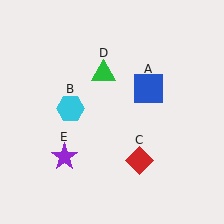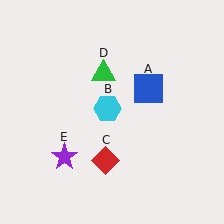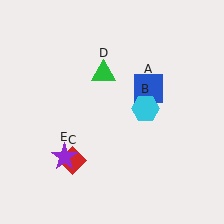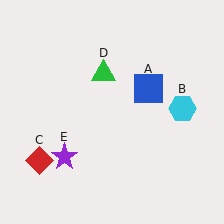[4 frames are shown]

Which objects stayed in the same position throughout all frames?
Blue square (object A) and green triangle (object D) and purple star (object E) remained stationary.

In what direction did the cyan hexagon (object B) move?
The cyan hexagon (object B) moved right.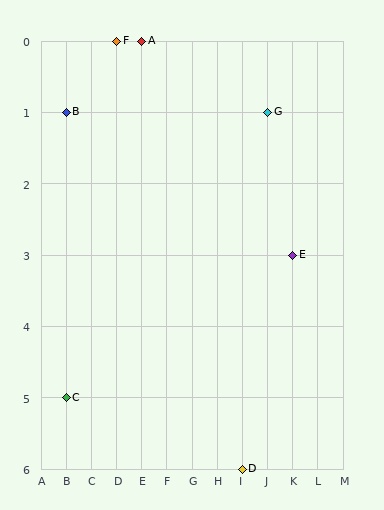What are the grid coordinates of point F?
Point F is at grid coordinates (D, 0).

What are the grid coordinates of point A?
Point A is at grid coordinates (E, 0).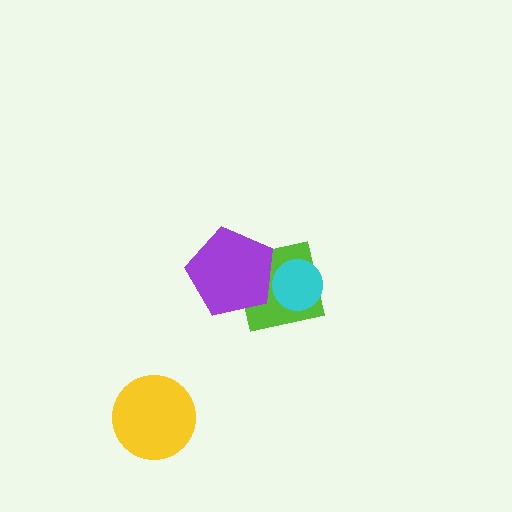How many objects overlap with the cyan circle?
1 object overlaps with the cyan circle.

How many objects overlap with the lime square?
2 objects overlap with the lime square.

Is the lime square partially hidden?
Yes, it is partially covered by another shape.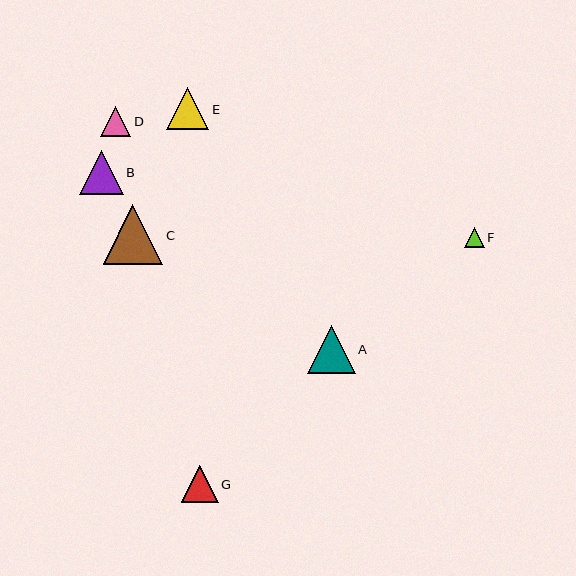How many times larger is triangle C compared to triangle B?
Triangle C is approximately 1.3 times the size of triangle B.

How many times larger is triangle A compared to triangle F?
Triangle A is approximately 2.4 times the size of triangle F.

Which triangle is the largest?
Triangle C is the largest with a size of approximately 59 pixels.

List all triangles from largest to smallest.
From largest to smallest: C, A, B, E, G, D, F.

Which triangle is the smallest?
Triangle F is the smallest with a size of approximately 20 pixels.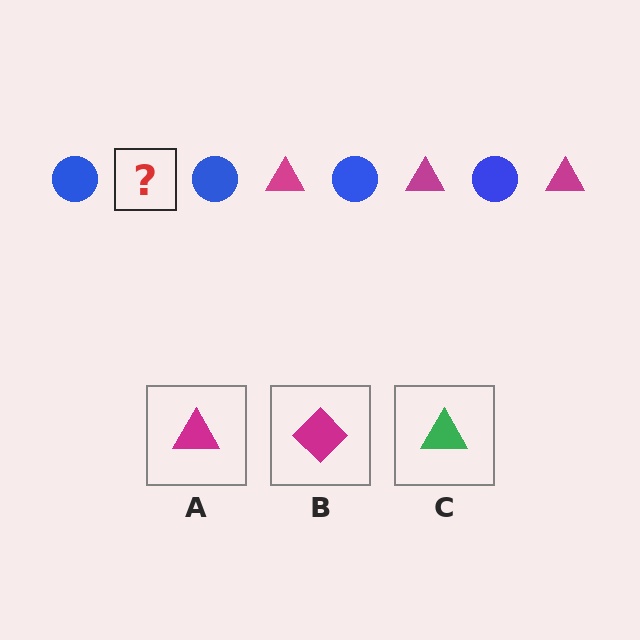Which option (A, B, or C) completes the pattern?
A.